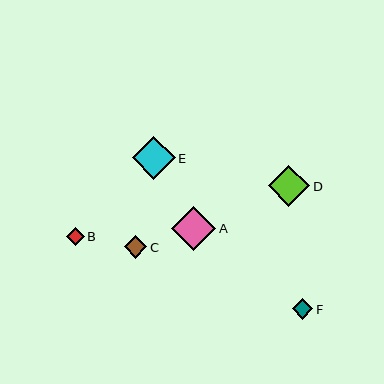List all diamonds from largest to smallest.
From largest to smallest: A, E, D, C, F, B.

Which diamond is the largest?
Diamond A is the largest with a size of approximately 44 pixels.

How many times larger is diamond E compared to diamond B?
Diamond E is approximately 2.5 times the size of diamond B.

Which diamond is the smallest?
Diamond B is the smallest with a size of approximately 17 pixels.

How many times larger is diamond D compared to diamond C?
Diamond D is approximately 1.8 times the size of diamond C.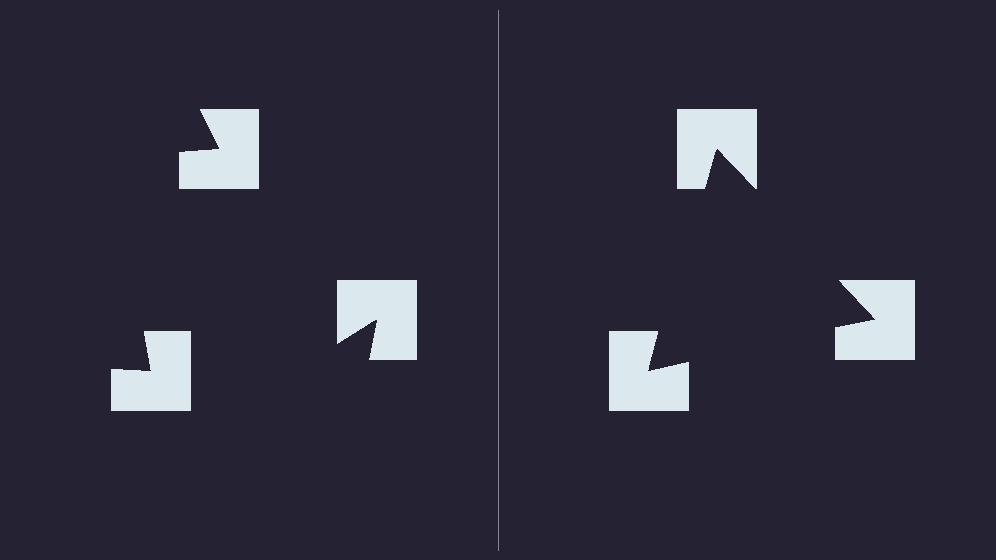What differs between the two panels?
The notched squares are positioned identically on both sides; only the wedge orientations differ. On the right they align to a triangle; on the left they are misaligned.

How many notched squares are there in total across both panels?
6 — 3 on each side.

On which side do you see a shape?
An illusory triangle appears on the right side. On the left side the wedge cuts are rotated, so no coherent shape forms.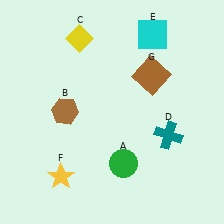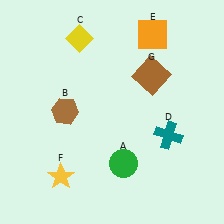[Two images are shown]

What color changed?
The square (E) changed from cyan in Image 1 to orange in Image 2.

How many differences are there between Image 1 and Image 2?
There is 1 difference between the two images.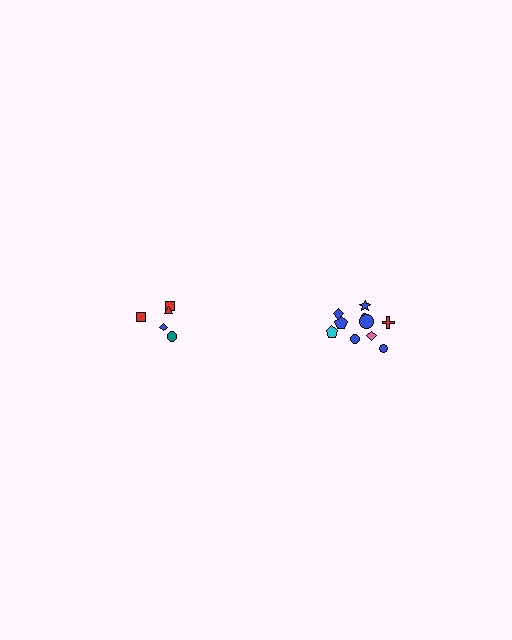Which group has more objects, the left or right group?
The right group.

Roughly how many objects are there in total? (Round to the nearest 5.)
Roughly 15 objects in total.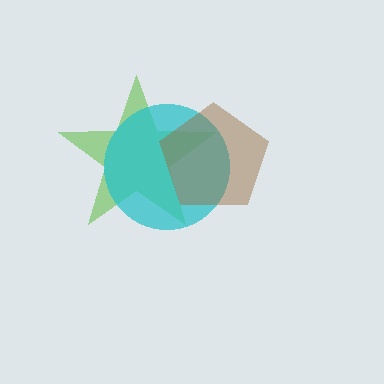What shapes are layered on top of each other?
The layered shapes are: a lime star, a cyan circle, a brown pentagon.